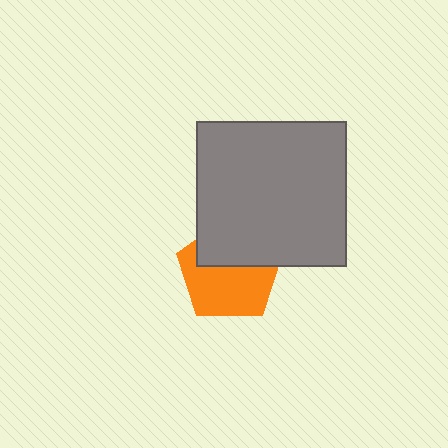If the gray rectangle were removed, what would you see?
You would see the complete orange pentagon.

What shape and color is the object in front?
The object in front is a gray rectangle.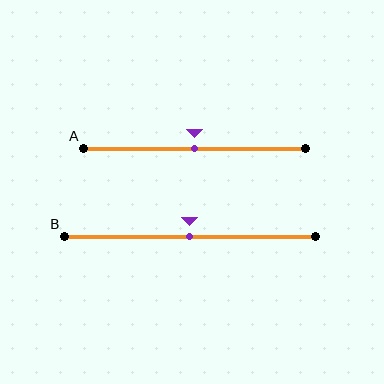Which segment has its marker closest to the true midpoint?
Segment A has its marker closest to the true midpoint.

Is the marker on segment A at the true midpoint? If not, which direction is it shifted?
Yes, the marker on segment A is at the true midpoint.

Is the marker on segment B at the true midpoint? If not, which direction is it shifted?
Yes, the marker on segment B is at the true midpoint.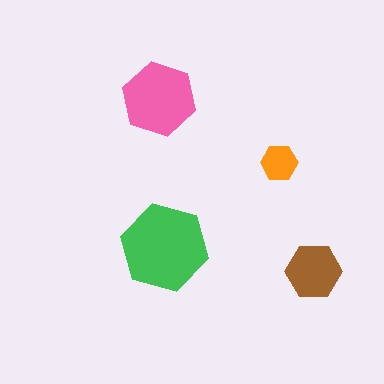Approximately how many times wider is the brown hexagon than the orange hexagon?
About 1.5 times wider.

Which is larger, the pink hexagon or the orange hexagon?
The pink one.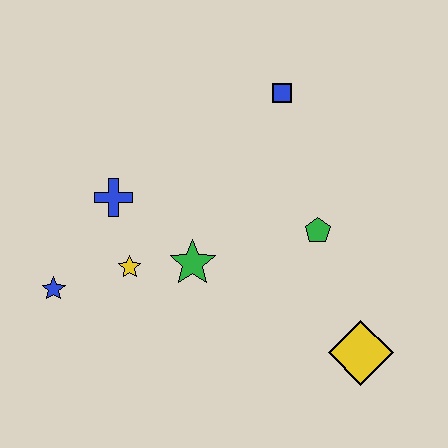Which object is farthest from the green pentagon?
The blue star is farthest from the green pentagon.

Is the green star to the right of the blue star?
Yes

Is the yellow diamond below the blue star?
Yes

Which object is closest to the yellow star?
The green star is closest to the yellow star.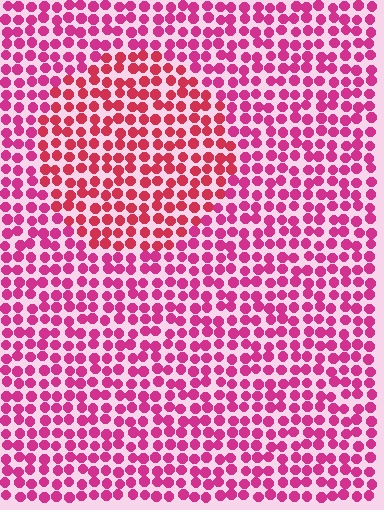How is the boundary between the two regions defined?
The boundary is defined purely by a slight shift in hue (about 23 degrees). Spacing, size, and orientation are identical on both sides.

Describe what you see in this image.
The image is filled with small magenta elements in a uniform arrangement. A circle-shaped region is visible where the elements are tinted to a slightly different hue, forming a subtle color boundary.